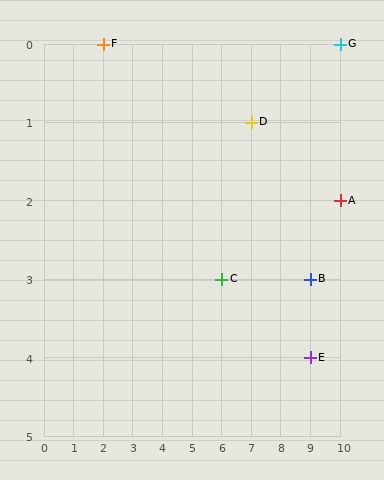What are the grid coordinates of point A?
Point A is at grid coordinates (10, 2).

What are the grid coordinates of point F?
Point F is at grid coordinates (2, 0).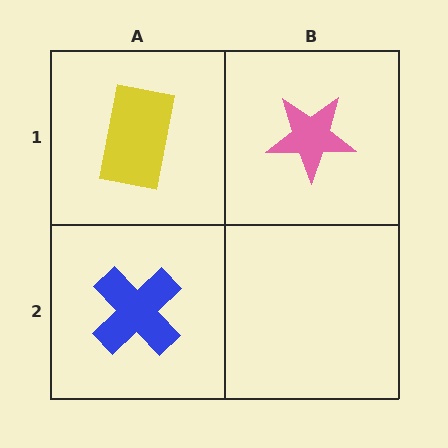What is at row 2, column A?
A blue cross.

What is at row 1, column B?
A pink star.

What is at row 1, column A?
A yellow rectangle.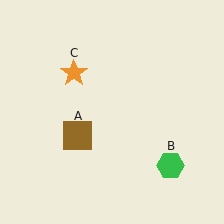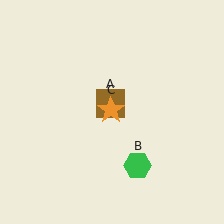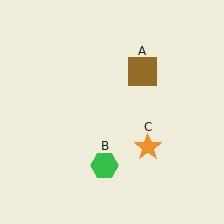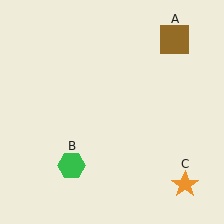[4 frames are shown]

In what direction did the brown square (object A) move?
The brown square (object A) moved up and to the right.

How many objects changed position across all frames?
3 objects changed position: brown square (object A), green hexagon (object B), orange star (object C).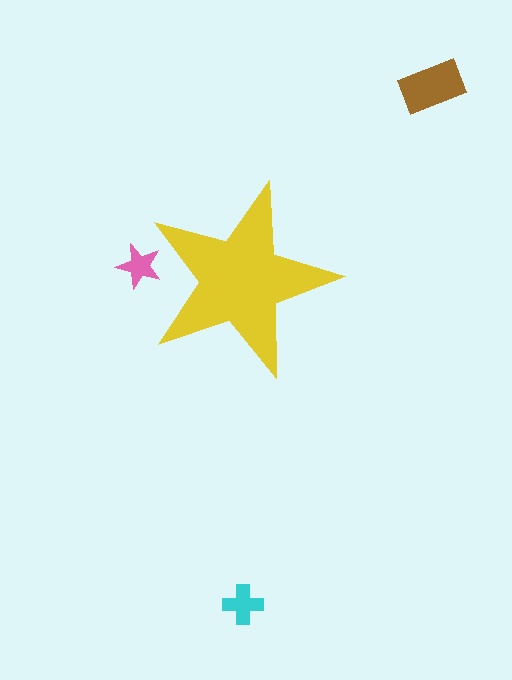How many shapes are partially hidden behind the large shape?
1 shape is partially hidden.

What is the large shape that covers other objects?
A yellow star.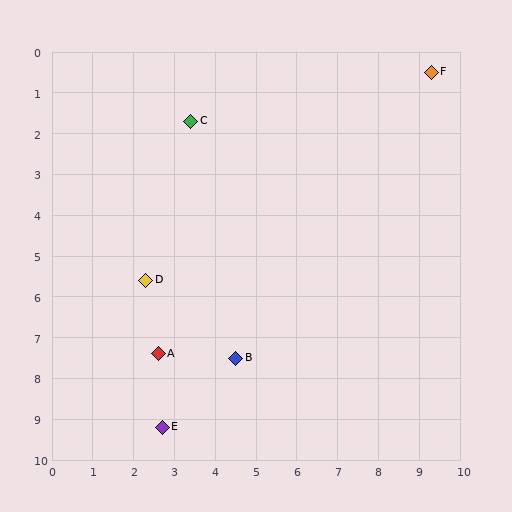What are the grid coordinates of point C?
Point C is at approximately (3.4, 1.7).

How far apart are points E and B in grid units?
Points E and B are about 2.5 grid units apart.